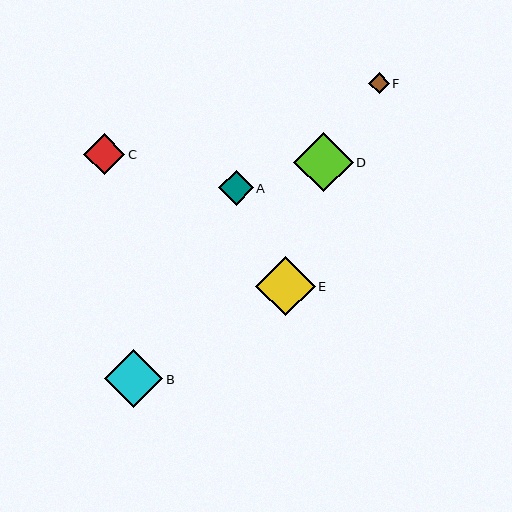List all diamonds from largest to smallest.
From largest to smallest: D, E, B, C, A, F.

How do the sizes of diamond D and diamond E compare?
Diamond D and diamond E are approximately the same size.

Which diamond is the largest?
Diamond D is the largest with a size of approximately 60 pixels.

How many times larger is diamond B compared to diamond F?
Diamond B is approximately 2.9 times the size of diamond F.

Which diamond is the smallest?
Diamond F is the smallest with a size of approximately 20 pixels.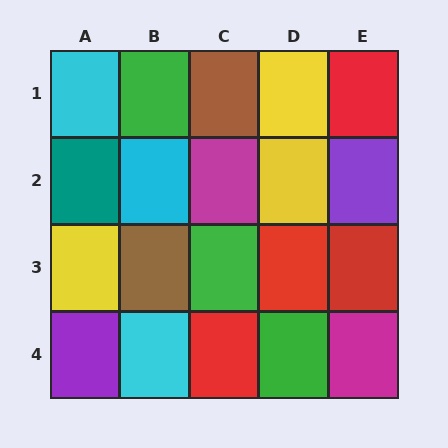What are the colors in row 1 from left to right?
Cyan, green, brown, yellow, red.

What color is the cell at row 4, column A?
Purple.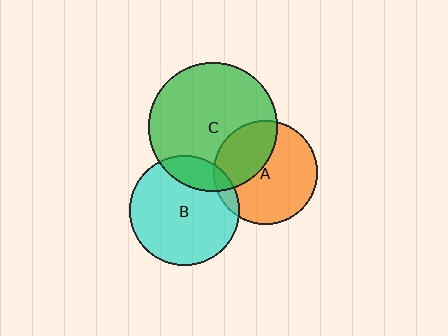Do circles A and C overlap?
Yes.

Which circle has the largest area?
Circle C (green).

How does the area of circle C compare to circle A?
Approximately 1.5 times.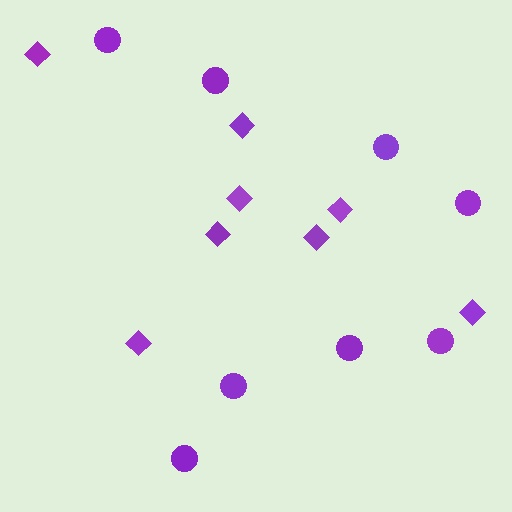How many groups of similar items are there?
There are 2 groups: one group of circles (8) and one group of diamonds (8).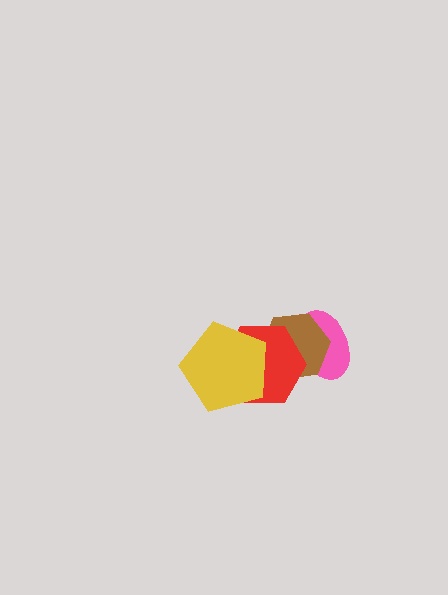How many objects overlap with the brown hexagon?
3 objects overlap with the brown hexagon.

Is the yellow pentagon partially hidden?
No, no other shape covers it.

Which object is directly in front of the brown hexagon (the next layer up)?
The red hexagon is directly in front of the brown hexagon.